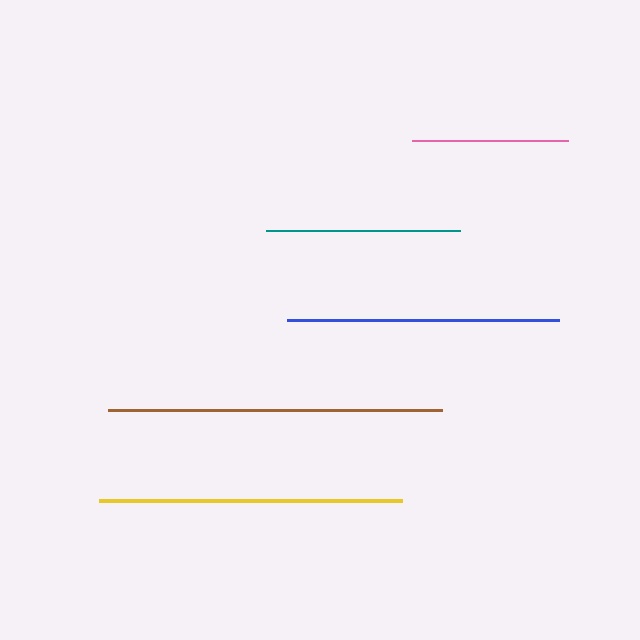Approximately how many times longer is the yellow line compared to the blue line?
The yellow line is approximately 1.1 times the length of the blue line.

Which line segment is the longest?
The brown line is the longest at approximately 335 pixels.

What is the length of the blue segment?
The blue segment is approximately 272 pixels long.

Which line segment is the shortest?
The pink line is the shortest at approximately 157 pixels.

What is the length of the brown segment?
The brown segment is approximately 335 pixels long.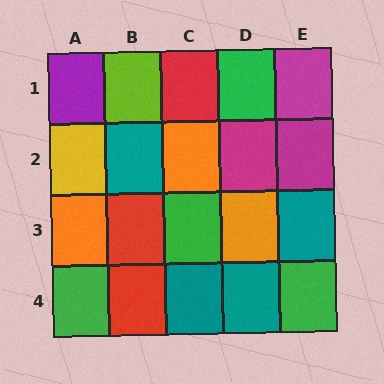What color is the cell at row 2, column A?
Yellow.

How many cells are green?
4 cells are green.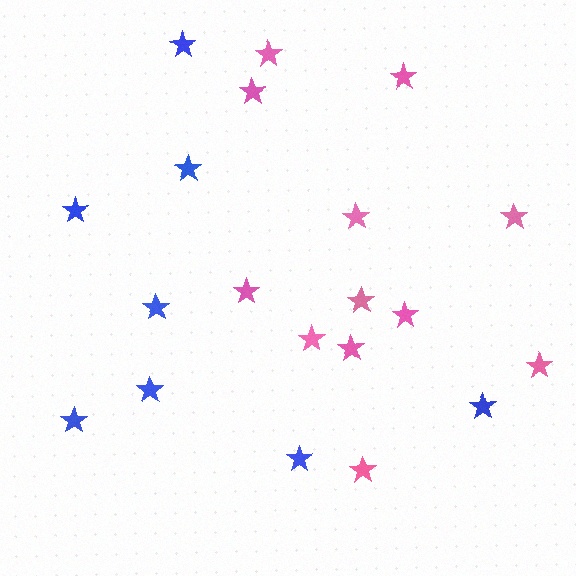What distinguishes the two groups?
There are 2 groups: one group of blue stars (8) and one group of pink stars (12).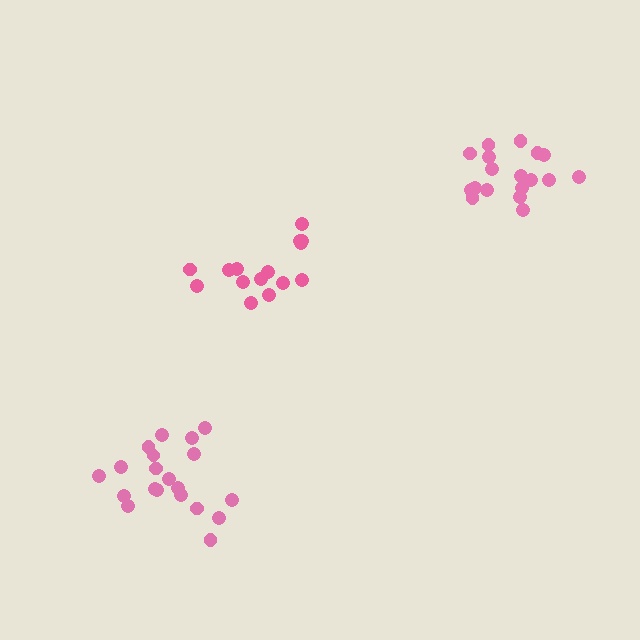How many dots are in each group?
Group 1: 15 dots, Group 2: 18 dots, Group 3: 20 dots (53 total).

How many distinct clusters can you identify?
There are 3 distinct clusters.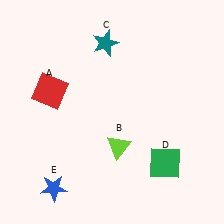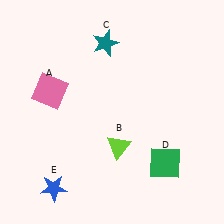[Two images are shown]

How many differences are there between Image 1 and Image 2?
There is 1 difference between the two images.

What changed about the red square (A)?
In Image 1, A is red. In Image 2, it changed to pink.